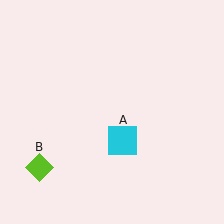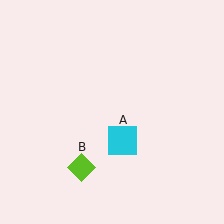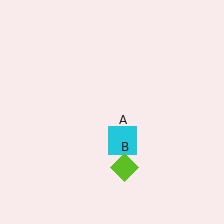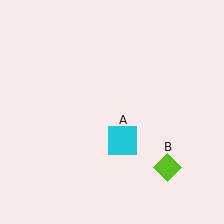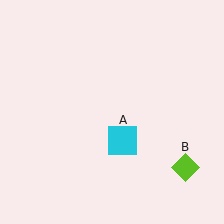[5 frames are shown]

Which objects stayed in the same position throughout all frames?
Cyan square (object A) remained stationary.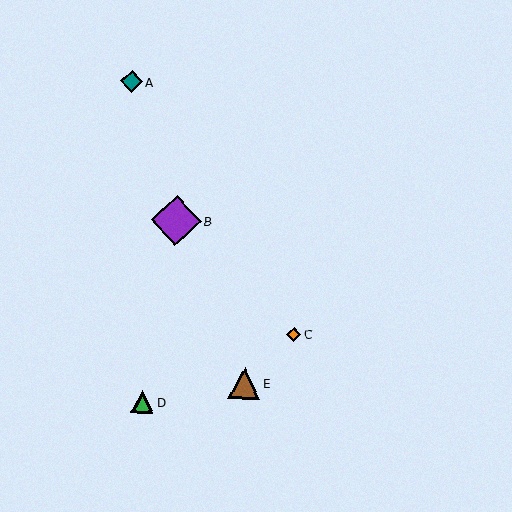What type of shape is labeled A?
Shape A is a teal diamond.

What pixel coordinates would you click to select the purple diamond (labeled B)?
Click at (176, 221) to select the purple diamond B.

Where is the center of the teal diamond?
The center of the teal diamond is at (131, 82).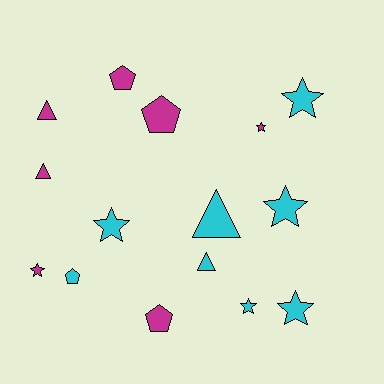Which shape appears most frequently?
Star, with 7 objects.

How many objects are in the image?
There are 15 objects.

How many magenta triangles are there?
There are 2 magenta triangles.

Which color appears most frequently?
Cyan, with 8 objects.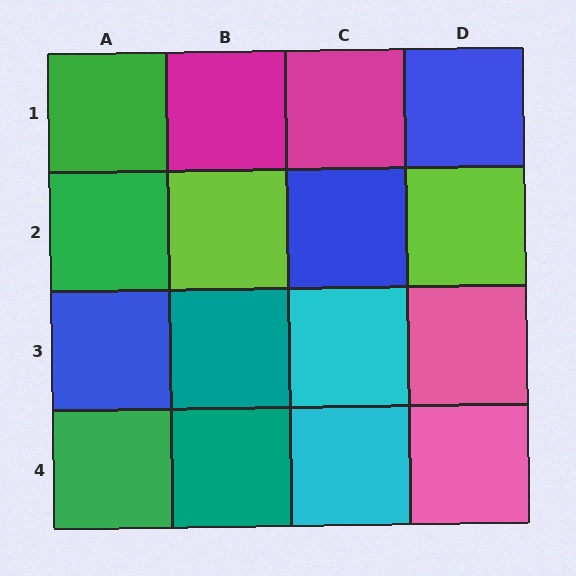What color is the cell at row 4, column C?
Cyan.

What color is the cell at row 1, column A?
Green.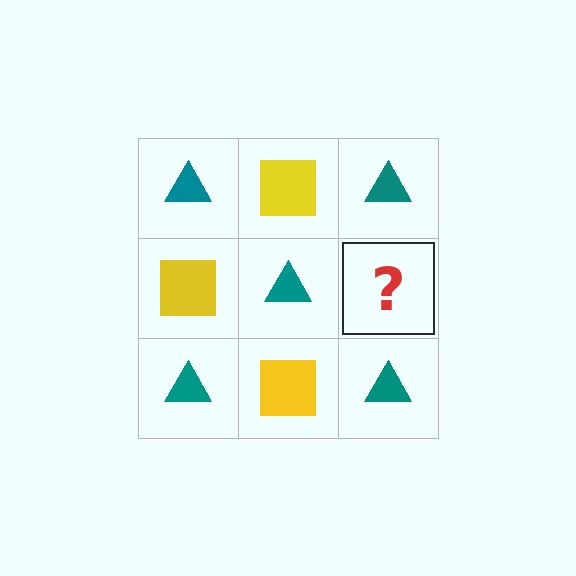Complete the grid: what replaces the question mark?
The question mark should be replaced with a yellow square.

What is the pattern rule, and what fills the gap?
The rule is that it alternates teal triangle and yellow square in a checkerboard pattern. The gap should be filled with a yellow square.